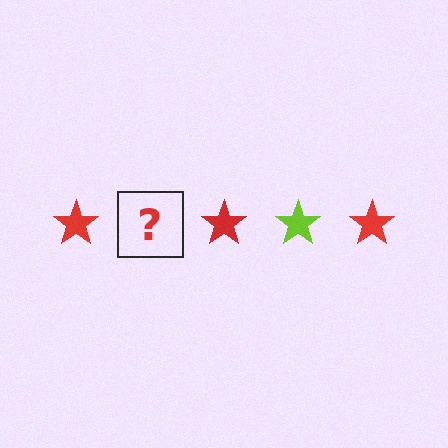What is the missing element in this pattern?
The missing element is a lime star.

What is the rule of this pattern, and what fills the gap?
The rule is that the pattern cycles through red, lime stars. The gap should be filled with a lime star.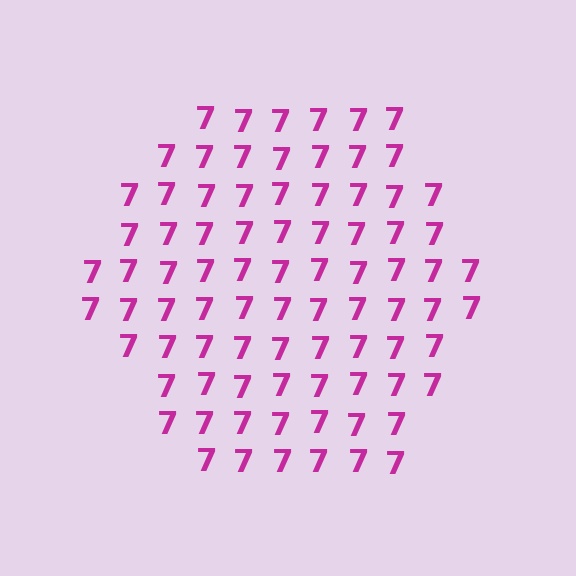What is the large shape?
The large shape is a hexagon.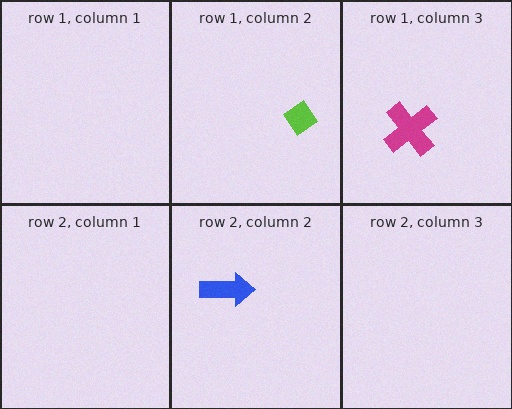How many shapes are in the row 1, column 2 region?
1.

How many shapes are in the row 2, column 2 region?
1.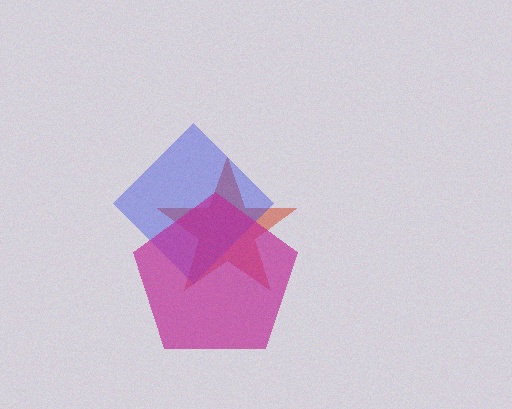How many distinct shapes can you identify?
There are 3 distinct shapes: a red star, a blue diamond, a magenta pentagon.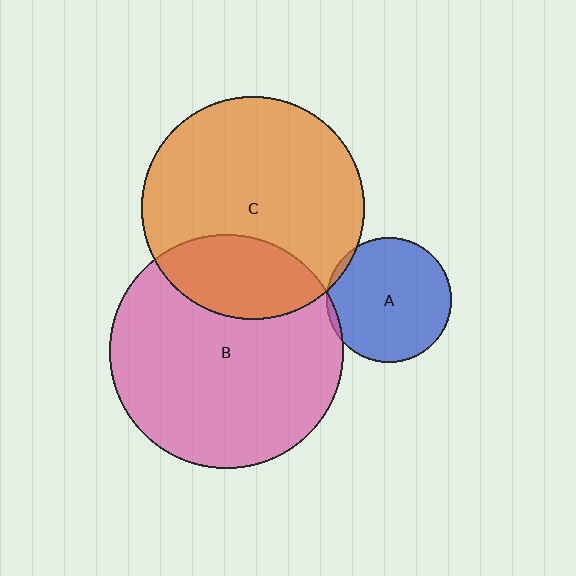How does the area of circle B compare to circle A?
Approximately 3.5 times.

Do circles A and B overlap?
Yes.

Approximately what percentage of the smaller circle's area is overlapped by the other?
Approximately 5%.